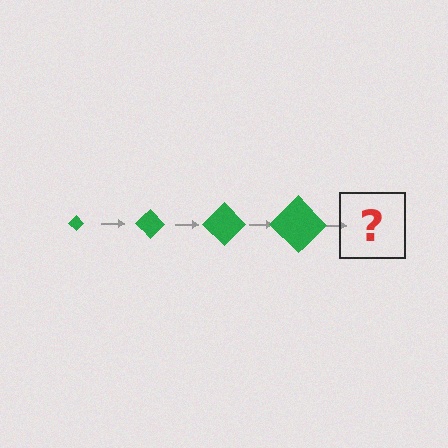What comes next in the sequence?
The next element should be a green diamond, larger than the previous one.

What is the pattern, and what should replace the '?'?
The pattern is that the diamond gets progressively larger each step. The '?' should be a green diamond, larger than the previous one.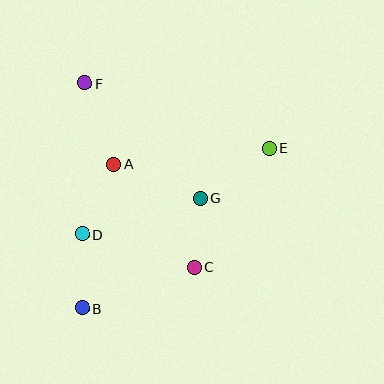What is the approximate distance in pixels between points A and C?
The distance between A and C is approximately 131 pixels.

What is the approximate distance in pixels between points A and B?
The distance between A and B is approximately 148 pixels.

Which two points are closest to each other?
Points C and G are closest to each other.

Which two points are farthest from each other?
Points B and E are farthest from each other.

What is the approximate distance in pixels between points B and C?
The distance between B and C is approximately 118 pixels.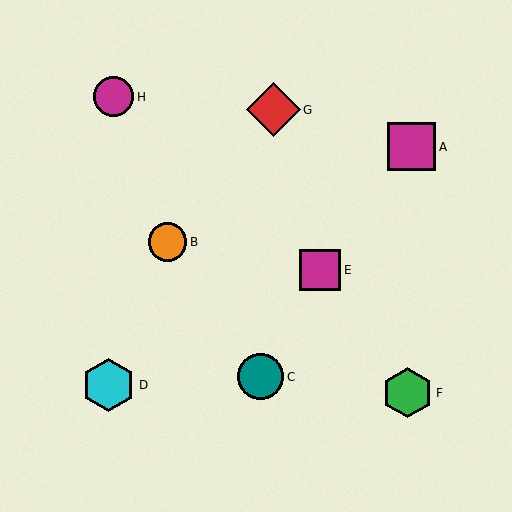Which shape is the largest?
The red diamond (labeled G) is the largest.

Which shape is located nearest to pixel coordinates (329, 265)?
The magenta square (labeled E) at (320, 270) is nearest to that location.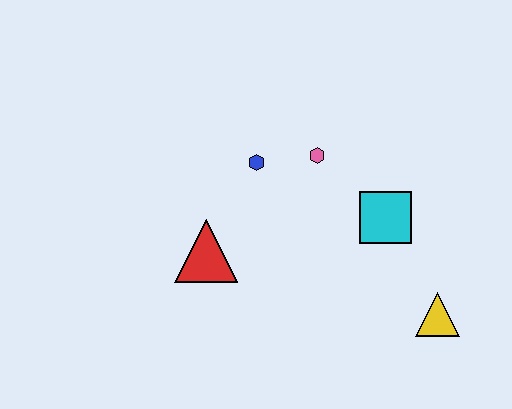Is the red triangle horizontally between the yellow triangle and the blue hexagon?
No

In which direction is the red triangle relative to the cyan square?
The red triangle is to the left of the cyan square.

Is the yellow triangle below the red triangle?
Yes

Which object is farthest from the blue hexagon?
The yellow triangle is farthest from the blue hexagon.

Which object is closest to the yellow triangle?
The cyan square is closest to the yellow triangle.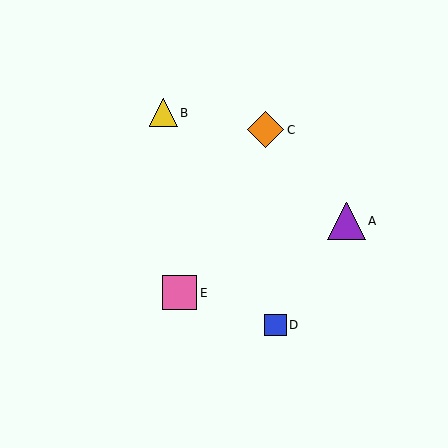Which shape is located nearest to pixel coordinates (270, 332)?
The blue square (labeled D) at (276, 325) is nearest to that location.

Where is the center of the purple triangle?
The center of the purple triangle is at (346, 221).